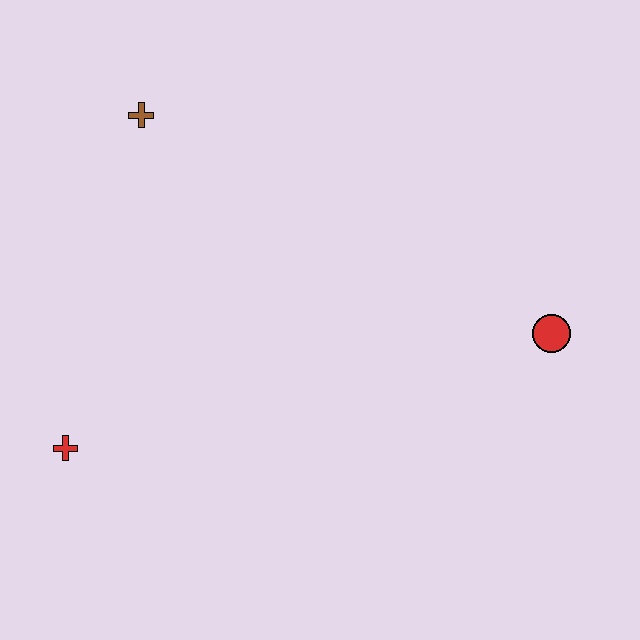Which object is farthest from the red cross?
The red circle is farthest from the red cross.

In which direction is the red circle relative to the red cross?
The red circle is to the right of the red cross.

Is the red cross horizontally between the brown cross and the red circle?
No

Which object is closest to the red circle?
The brown cross is closest to the red circle.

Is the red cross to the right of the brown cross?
No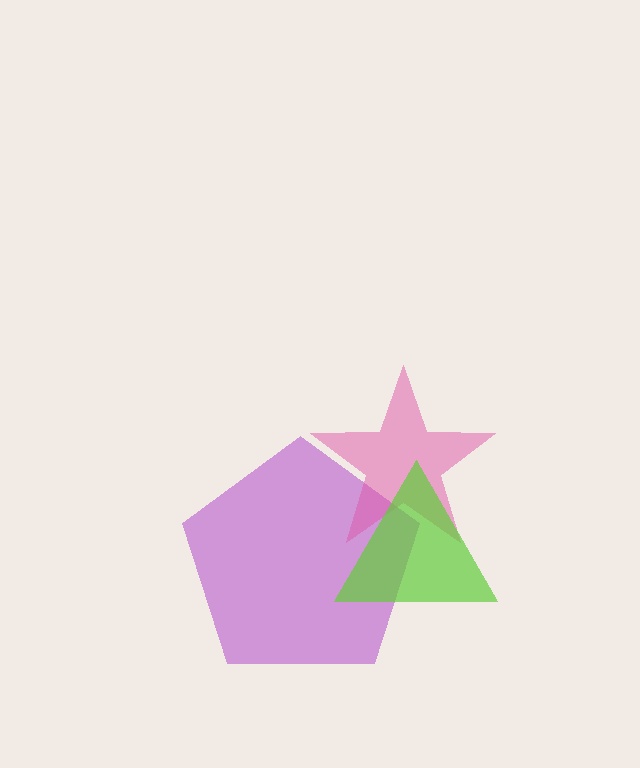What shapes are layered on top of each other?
The layered shapes are: a purple pentagon, a pink star, a lime triangle.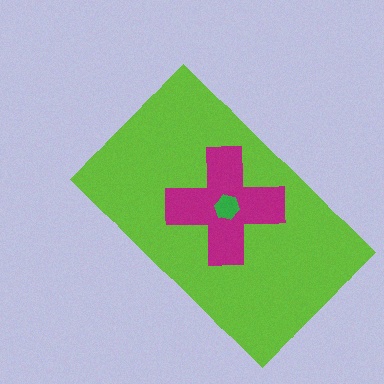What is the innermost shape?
The green hexagon.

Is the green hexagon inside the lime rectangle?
Yes.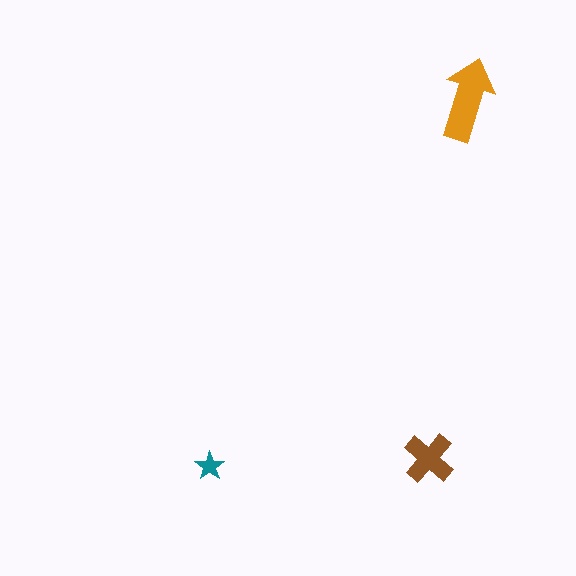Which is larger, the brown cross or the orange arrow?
The orange arrow.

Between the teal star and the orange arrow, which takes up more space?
The orange arrow.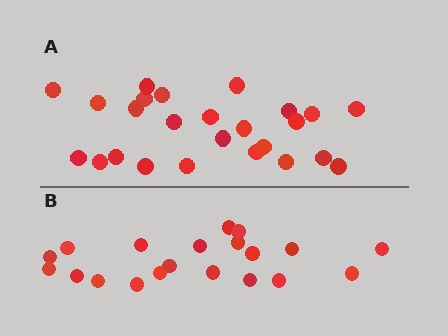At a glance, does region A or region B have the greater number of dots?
Region A (the top region) has more dots.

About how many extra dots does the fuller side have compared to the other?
Region A has about 5 more dots than region B.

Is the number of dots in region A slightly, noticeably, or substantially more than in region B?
Region A has noticeably more, but not dramatically so. The ratio is roughly 1.2 to 1.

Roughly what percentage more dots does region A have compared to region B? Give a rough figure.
About 25% more.